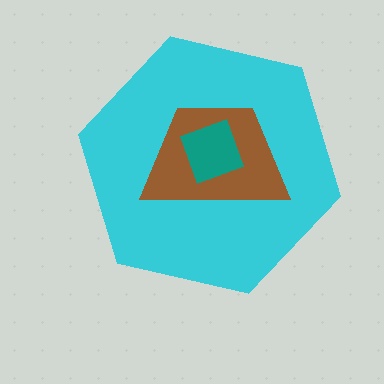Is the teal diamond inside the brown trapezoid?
Yes.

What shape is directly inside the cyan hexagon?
The brown trapezoid.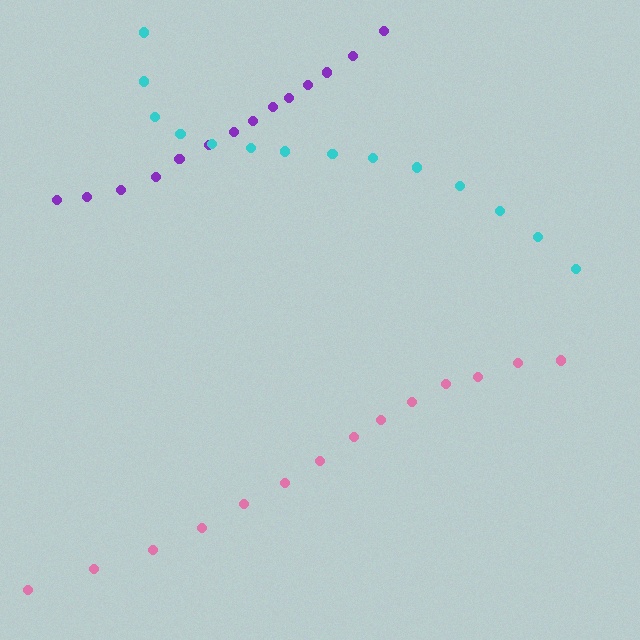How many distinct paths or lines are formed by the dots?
There are 3 distinct paths.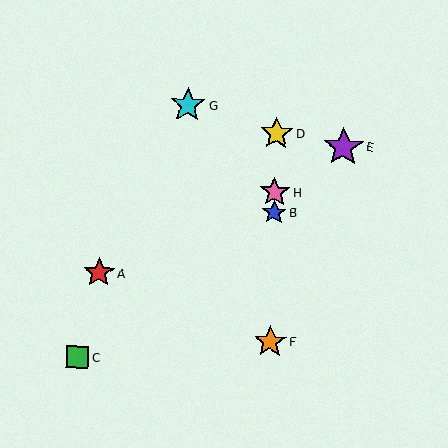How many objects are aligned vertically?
4 objects (B, D, F, H) are aligned vertically.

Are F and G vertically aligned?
No, F is at x≈270 and G is at x≈188.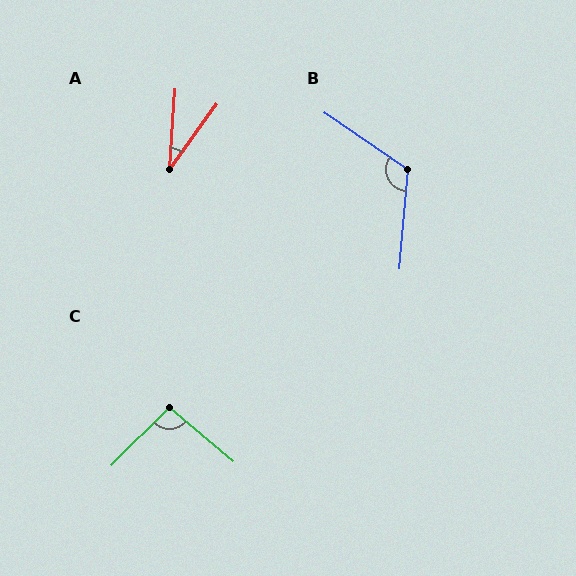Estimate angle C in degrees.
Approximately 95 degrees.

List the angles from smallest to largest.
A (32°), C (95°), B (120°).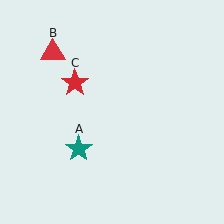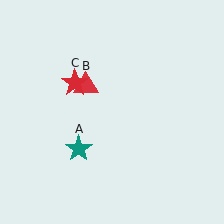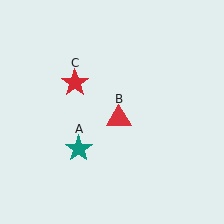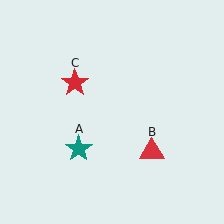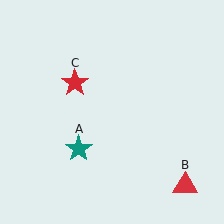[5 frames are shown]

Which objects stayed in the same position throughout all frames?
Teal star (object A) and red star (object C) remained stationary.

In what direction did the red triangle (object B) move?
The red triangle (object B) moved down and to the right.